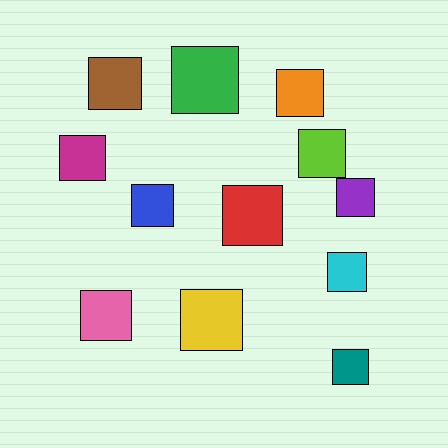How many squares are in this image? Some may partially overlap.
There are 12 squares.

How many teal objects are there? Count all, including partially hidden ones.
There is 1 teal object.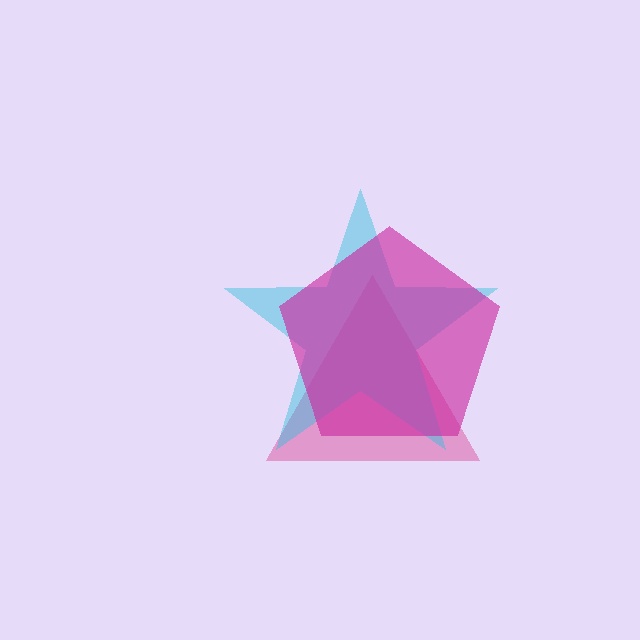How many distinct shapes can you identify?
There are 3 distinct shapes: a pink triangle, a cyan star, a magenta pentagon.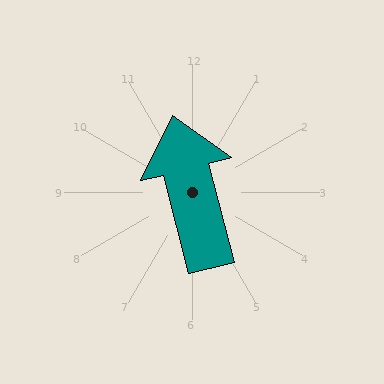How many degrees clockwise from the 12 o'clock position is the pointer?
Approximately 346 degrees.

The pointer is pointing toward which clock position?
Roughly 12 o'clock.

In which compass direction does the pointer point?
North.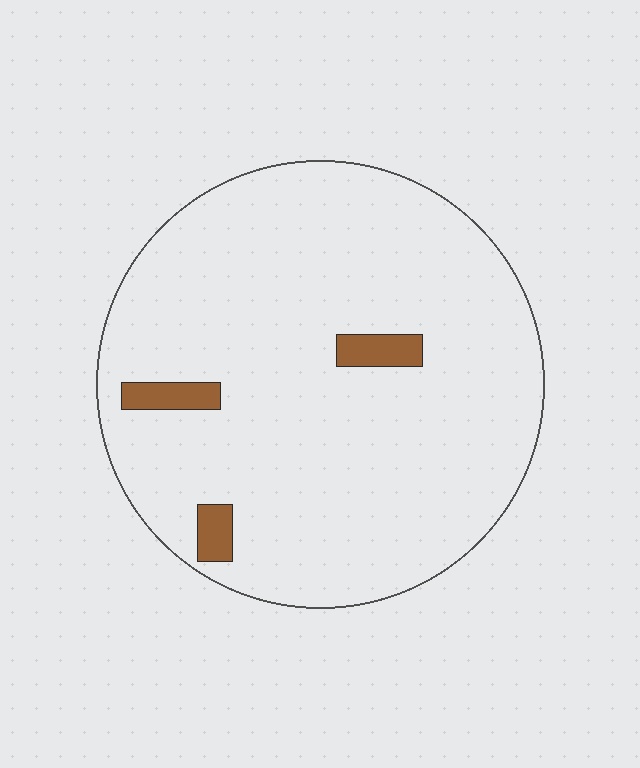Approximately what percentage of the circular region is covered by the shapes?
Approximately 5%.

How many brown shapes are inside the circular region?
3.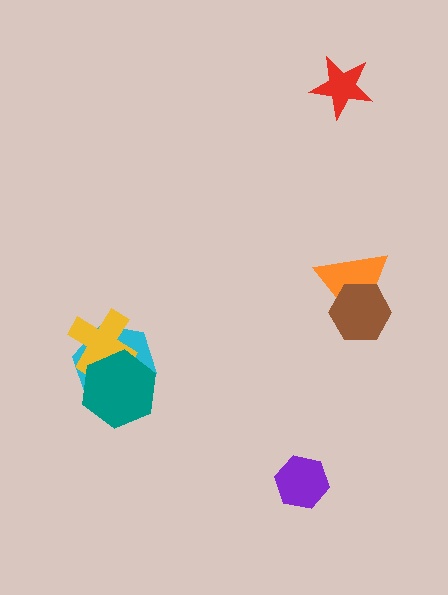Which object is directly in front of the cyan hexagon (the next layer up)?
The yellow cross is directly in front of the cyan hexagon.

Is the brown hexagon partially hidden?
No, no other shape covers it.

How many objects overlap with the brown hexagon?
1 object overlaps with the brown hexagon.